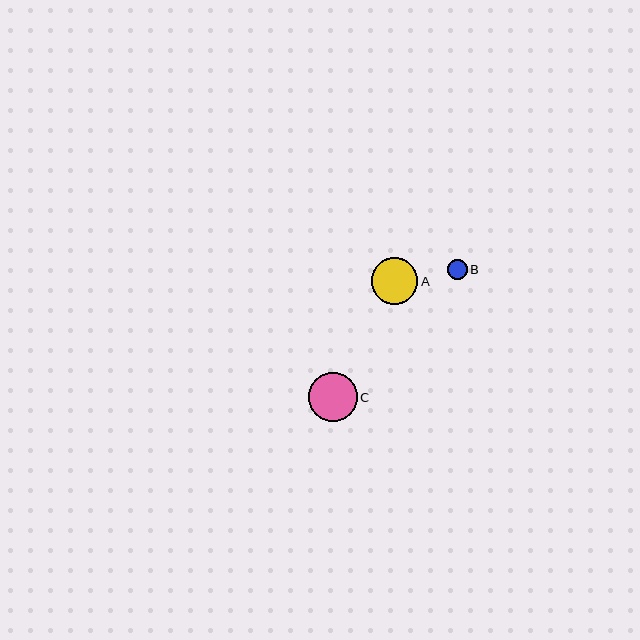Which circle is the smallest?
Circle B is the smallest with a size of approximately 20 pixels.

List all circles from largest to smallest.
From largest to smallest: C, A, B.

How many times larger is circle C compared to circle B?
Circle C is approximately 2.5 times the size of circle B.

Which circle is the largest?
Circle C is the largest with a size of approximately 49 pixels.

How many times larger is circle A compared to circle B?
Circle A is approximately 2.4 times the size of circle B.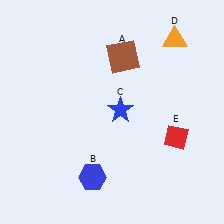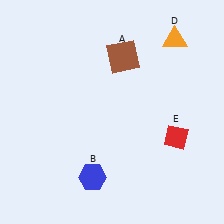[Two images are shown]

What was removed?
The blue star (C) was removed in Image 2.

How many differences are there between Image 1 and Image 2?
There is 1 difference between the two images.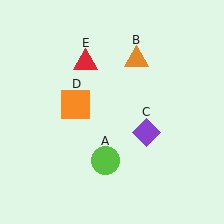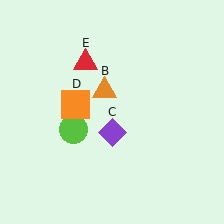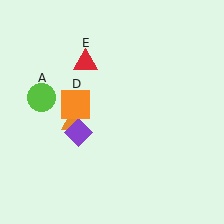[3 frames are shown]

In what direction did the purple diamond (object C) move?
The purple diamond (object C) moved left.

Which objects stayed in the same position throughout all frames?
Orange square (object D) and red triangle (object E) remained stationary.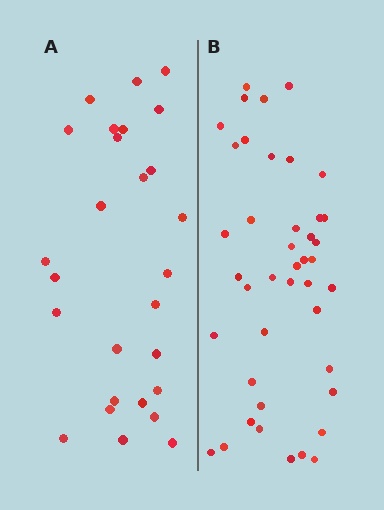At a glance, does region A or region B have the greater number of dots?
Region B (the right region) has more dots.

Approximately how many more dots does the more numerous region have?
Region B has approximately 15 more dots than region A.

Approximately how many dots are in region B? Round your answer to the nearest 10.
About 40 dots. (The exact count is 42, which rounds to 40.)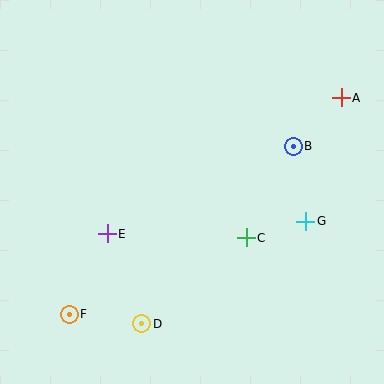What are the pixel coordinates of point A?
Point A is at (341, 98).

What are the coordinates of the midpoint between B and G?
The midpoint between B and G is at (299, 184).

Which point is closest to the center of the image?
Point C at (246, 238) is closest to the center.